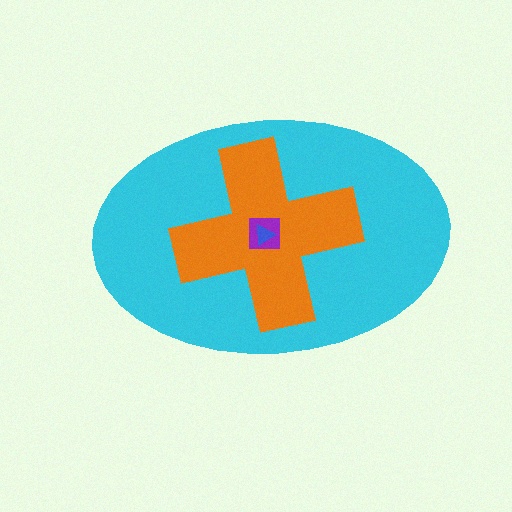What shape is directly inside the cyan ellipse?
The orange cross.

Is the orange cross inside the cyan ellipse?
Yes.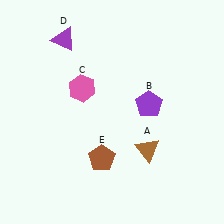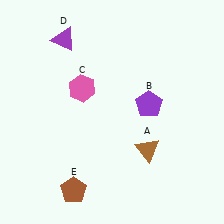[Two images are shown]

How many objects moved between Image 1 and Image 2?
1 object moved between the two images.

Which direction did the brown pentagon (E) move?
The brown pentagon (E) moved down.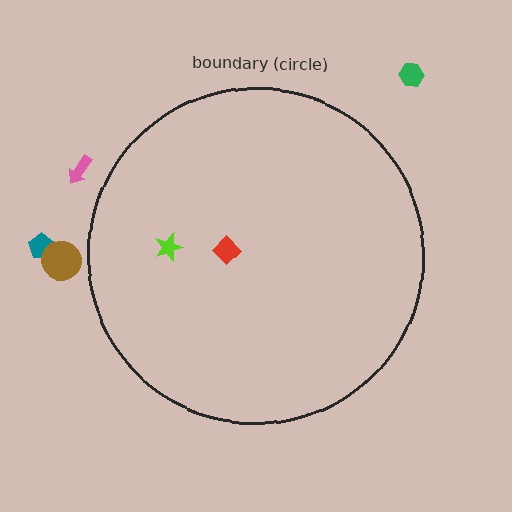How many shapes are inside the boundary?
2 inside, 4 outside.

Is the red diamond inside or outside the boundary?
Inside.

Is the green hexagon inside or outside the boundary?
Outside.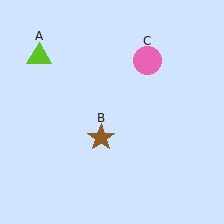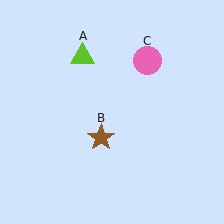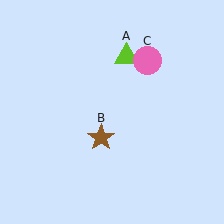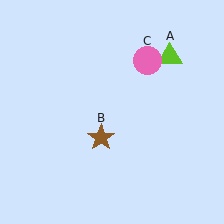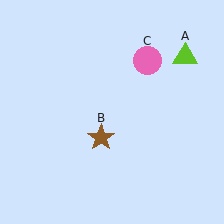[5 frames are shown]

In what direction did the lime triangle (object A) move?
The lime triangle (object A) moved right.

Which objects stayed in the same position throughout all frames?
Brown star (object B) and pink circle (object C) remained stationary.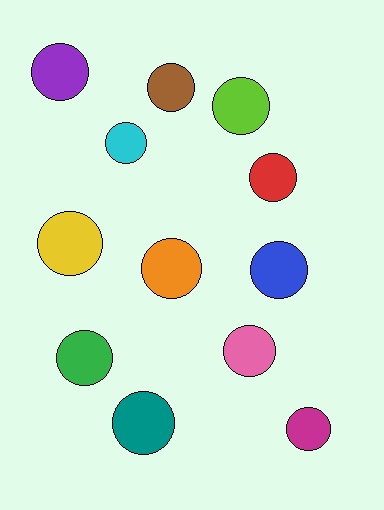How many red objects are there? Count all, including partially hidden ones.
There is 1 red object.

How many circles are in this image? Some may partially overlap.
There are 12 circles.